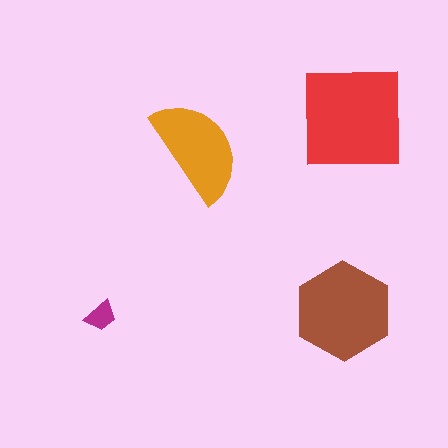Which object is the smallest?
The magenta trapezoid.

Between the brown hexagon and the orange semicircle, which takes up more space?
The brown hexagon.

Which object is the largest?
The red square.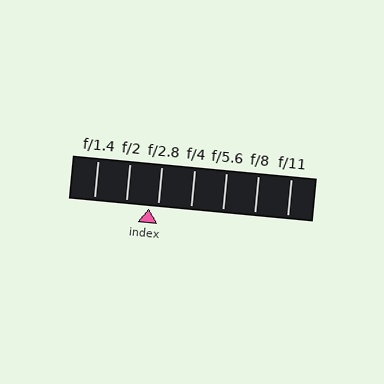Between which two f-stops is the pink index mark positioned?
The index mark is between f/2 and f/2.8.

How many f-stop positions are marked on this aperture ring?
There are 7 f-stop positions marked.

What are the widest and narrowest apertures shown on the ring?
The widest aperture shown is f/1.4 and the narrowest is f/11.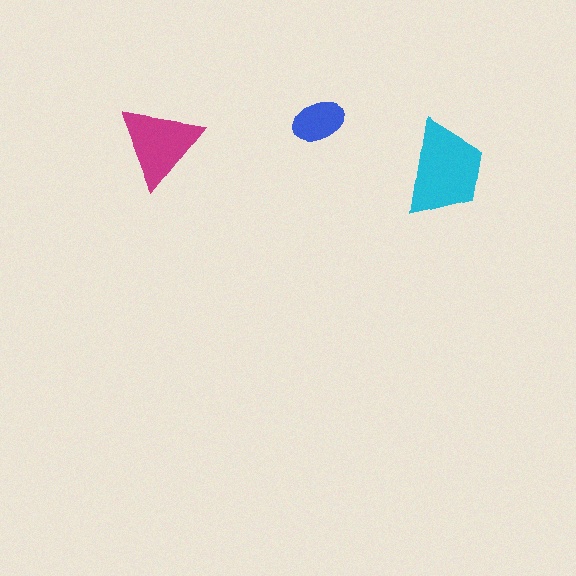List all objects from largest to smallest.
The cyan trapezoid, the magenta triangle, the blue ellipse.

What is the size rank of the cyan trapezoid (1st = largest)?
1st.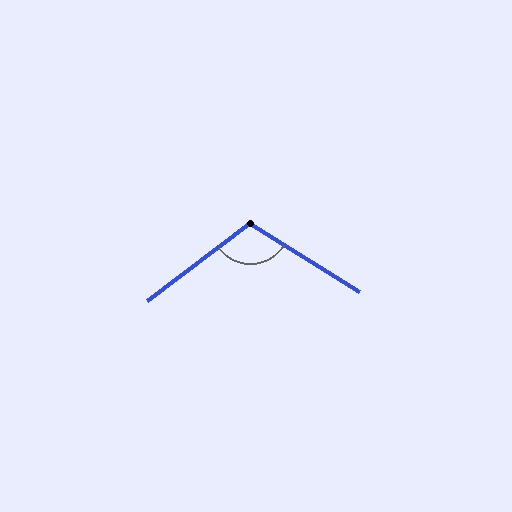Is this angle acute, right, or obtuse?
It is obtuse.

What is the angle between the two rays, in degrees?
Approximately 111 degrees.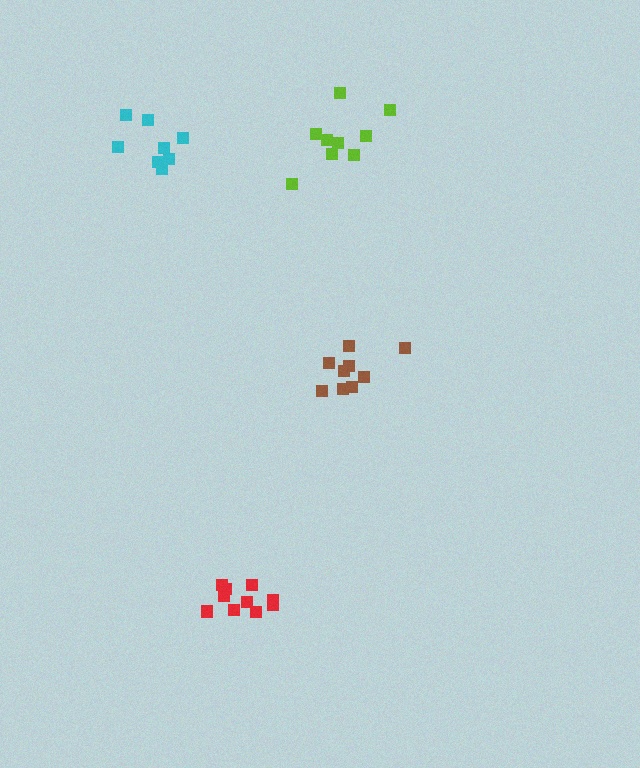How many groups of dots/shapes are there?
There are 4 groups.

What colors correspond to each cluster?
The clusters are colored: lime, red, brown, cyan.